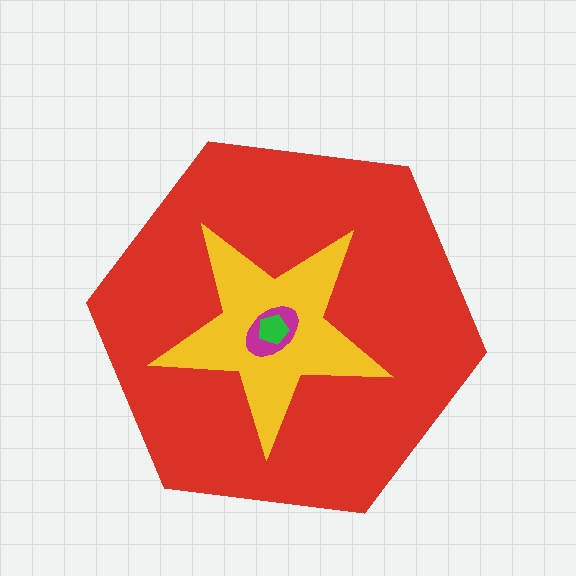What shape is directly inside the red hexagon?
The yellow star.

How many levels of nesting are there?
4.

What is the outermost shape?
The red hexagon.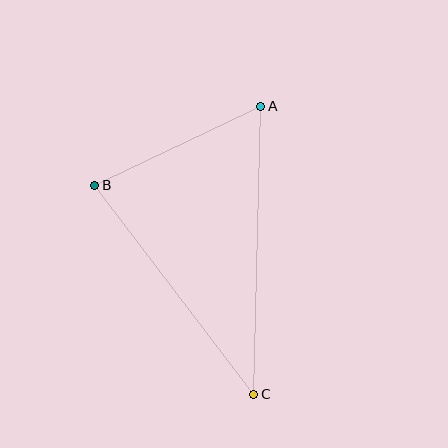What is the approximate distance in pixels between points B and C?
The distance between B and C is approximately 262 pixels.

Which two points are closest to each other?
Points A and B are closest to each other.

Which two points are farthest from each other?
Points A and C are farthest from each other.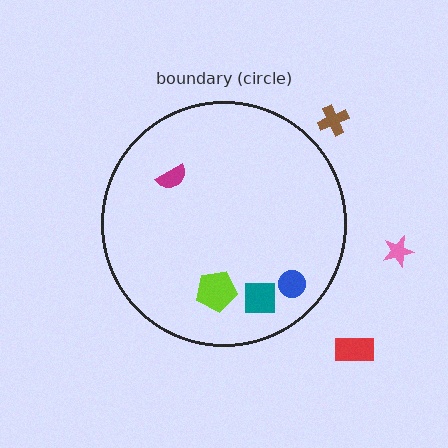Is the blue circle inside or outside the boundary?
Inside.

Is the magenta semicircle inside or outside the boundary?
Inside.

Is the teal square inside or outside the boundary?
Inside.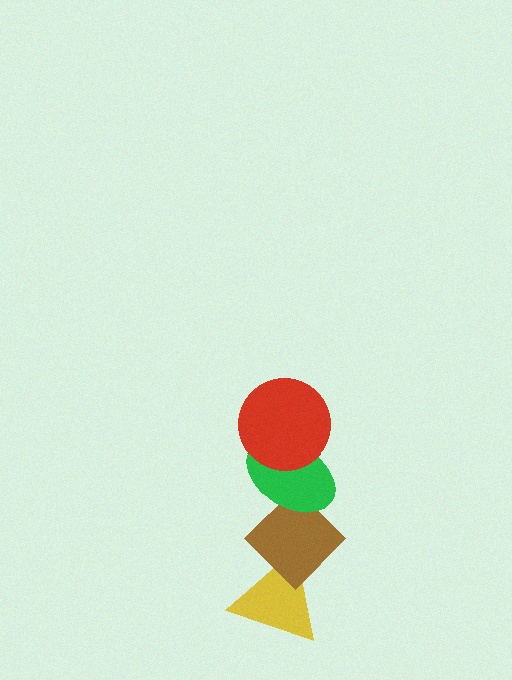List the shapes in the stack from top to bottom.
From top to bottom: the red circle, the green ellipse, the brown diamond, the yellow triangle.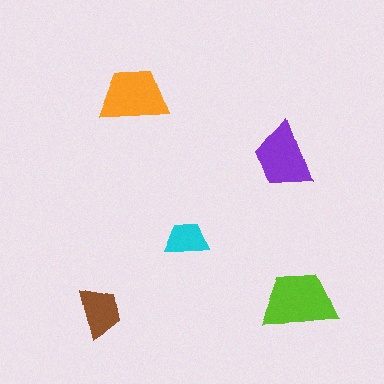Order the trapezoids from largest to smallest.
the lime one, the orange one, the purple one, the brown one, the cyan one.